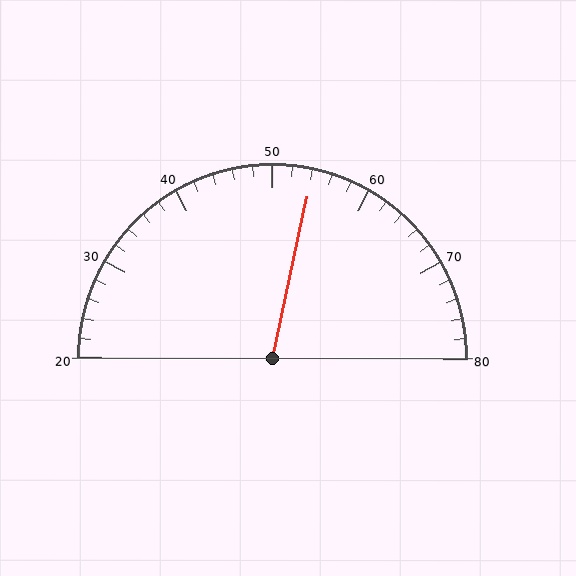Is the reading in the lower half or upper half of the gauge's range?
The reading is in the upper half of the range (20 to 80).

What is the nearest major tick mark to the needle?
The nearest major tick mark is 50.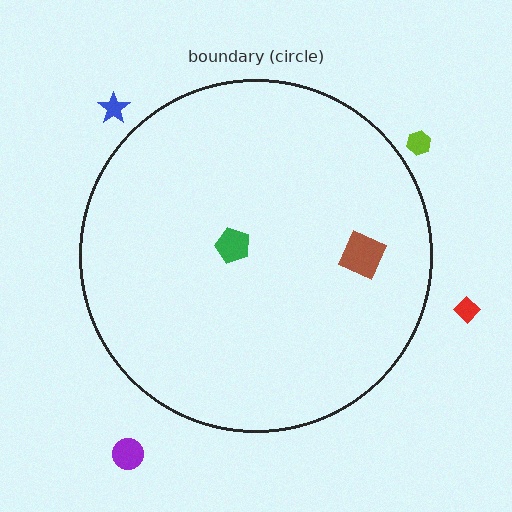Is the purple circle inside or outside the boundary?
Outside.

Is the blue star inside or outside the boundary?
Outside.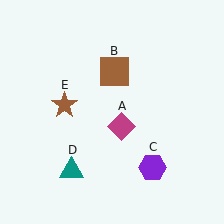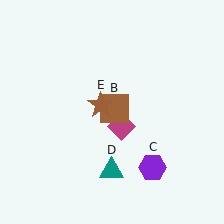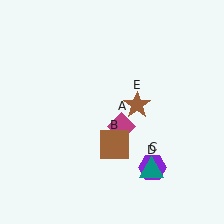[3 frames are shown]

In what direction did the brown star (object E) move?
The brown star (object E) moved right.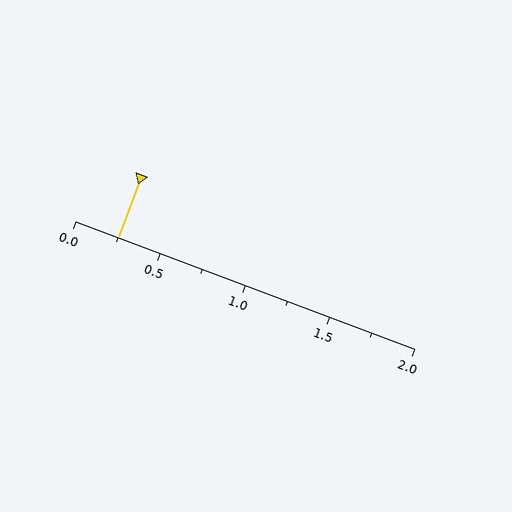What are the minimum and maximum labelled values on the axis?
The axis runs from 0.0 to 2.0.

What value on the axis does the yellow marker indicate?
The marker indicates approximately 0.25.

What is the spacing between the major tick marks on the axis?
The major ticks are spaced 0.5 apart.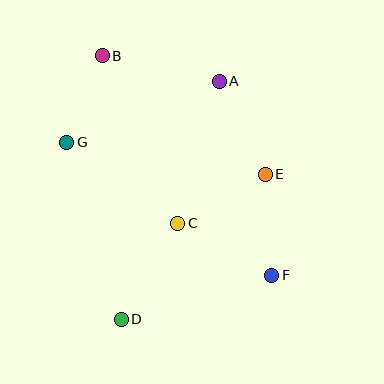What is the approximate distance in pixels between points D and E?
The distance between D and E is approximately 205 pixels.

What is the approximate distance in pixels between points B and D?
The distance between B and D is approximately 264 pixels.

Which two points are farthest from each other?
Points B and F are farthest from each other.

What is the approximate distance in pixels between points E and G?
The distance between E and G is approximately 201 pixels.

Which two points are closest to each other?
Points B and G are closest to each other.